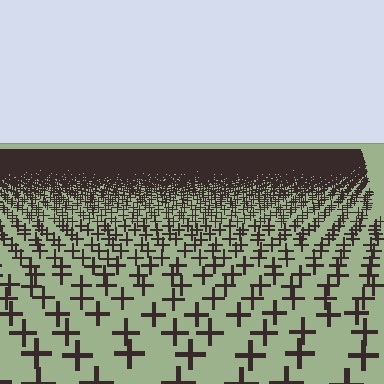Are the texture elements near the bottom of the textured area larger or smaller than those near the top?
Larger. Near the bottom, elements are closer to the viewer and appear at a bigger on-screen size.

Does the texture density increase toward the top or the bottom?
Density increases toward the top.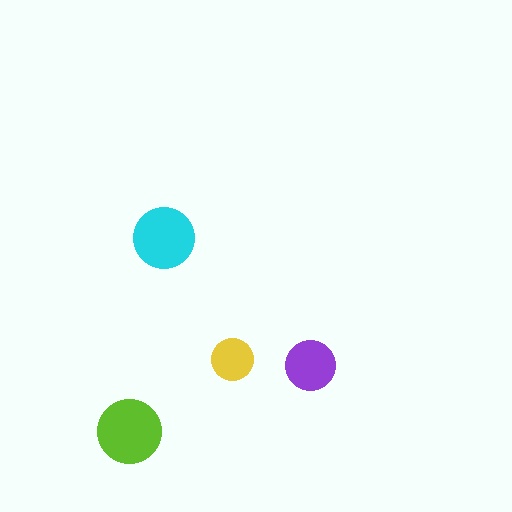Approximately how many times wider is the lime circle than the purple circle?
About 1.5 times wider.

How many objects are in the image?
There are 4 objects in the image.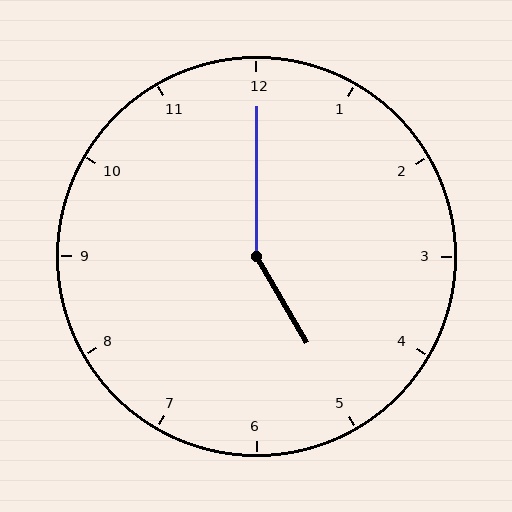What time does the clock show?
5:00.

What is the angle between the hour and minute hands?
Approximately 150 degrees.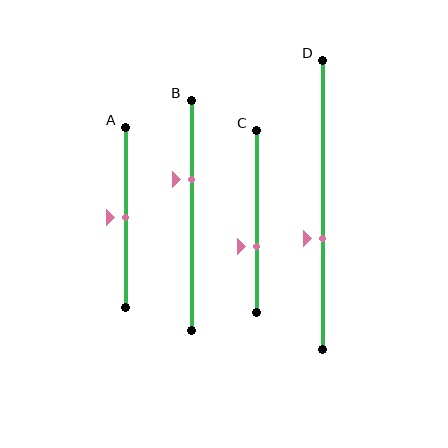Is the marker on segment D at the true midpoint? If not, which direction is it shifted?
No, the marker on segment D is shifted downward by about 12% of the segment length.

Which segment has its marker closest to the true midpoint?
Segment A has its marker closest to the true midpoint.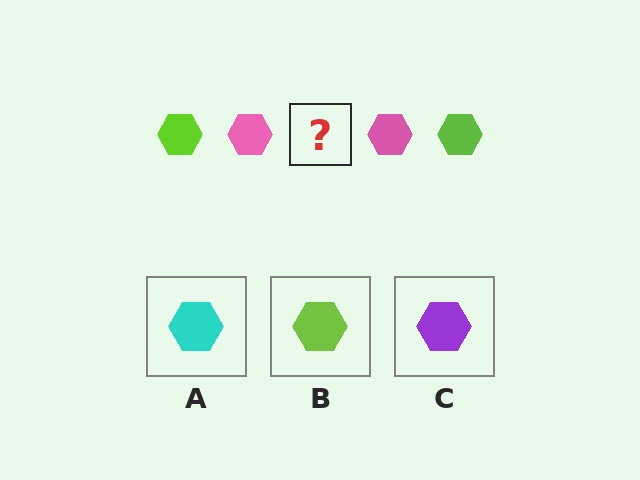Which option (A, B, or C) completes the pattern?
B.